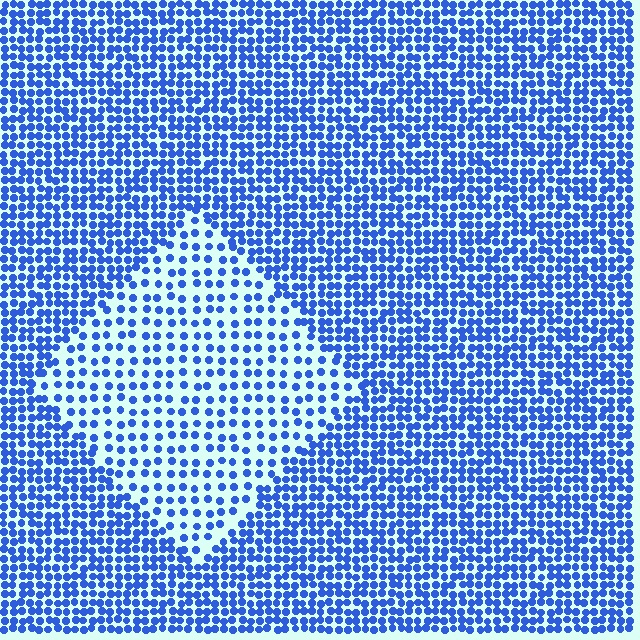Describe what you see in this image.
The image contains small blue elements arranged at two different densities. A diamond-shaped region is visible where the elements are less densely packed than the surrounding area.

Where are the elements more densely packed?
The elements are more densely packed outside the diamond boundary.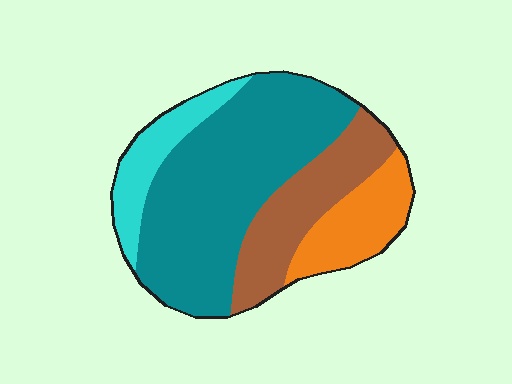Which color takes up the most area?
Teal, at roughly 50%.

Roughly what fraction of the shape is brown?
Brown covers roughly 20% of the shape.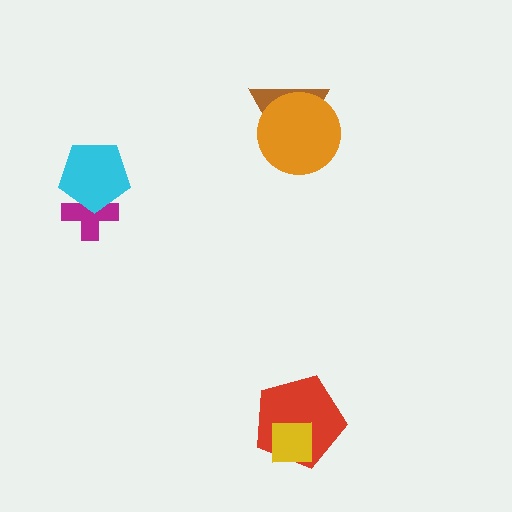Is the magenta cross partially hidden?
Yes, it is partially covered by another shape.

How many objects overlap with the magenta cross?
1 object overlaps with the magenta cross.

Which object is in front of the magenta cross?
The cyan pentagon is in front of the magenta cross.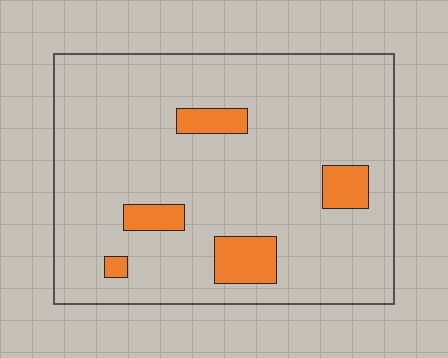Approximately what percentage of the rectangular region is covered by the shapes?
Approximately 10%.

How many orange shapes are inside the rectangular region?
5.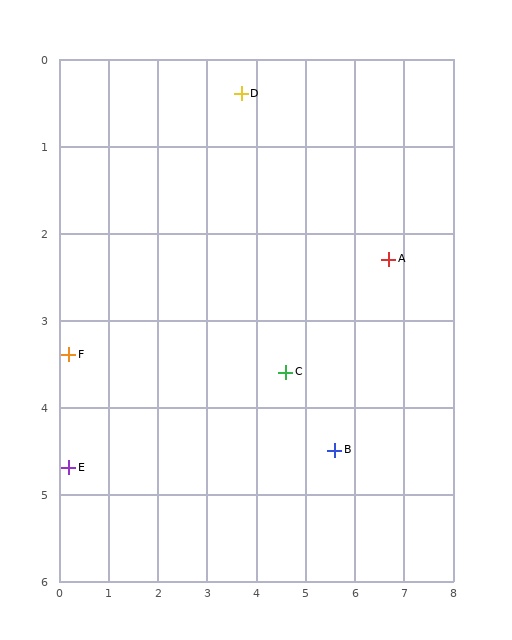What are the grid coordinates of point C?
Point C is at approximately (4.6, 3.6).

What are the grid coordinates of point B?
Point B is at approximately (5.6, 4.5).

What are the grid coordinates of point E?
Point E is at approximately (0.2, 4.7).